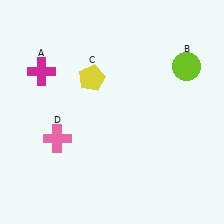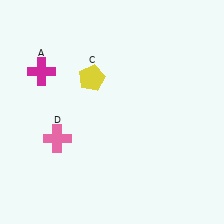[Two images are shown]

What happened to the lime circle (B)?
The lime circle (B) was removed in Image 2. It was in the top-right area of Image 1.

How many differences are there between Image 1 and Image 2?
There is 1 difference between the two images.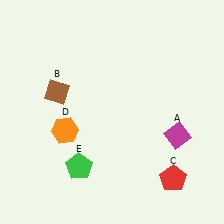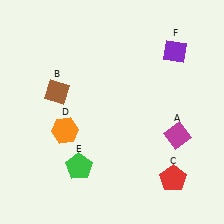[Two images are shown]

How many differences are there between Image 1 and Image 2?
There is 1 difference between the two images.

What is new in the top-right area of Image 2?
A purple diamond (F) was added in the top-right area of Image 2.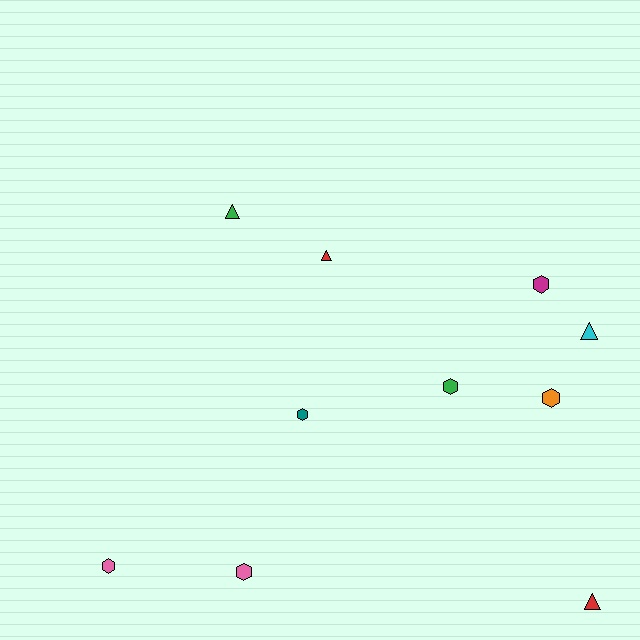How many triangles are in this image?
There are 4 triangles.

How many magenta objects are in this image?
There is 1 magenta object.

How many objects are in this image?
There are 10 objects.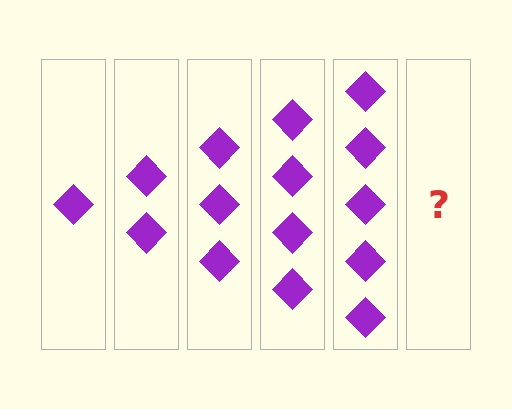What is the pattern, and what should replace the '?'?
The pattern is that each step adds one more diamond. The '?' should be 6 diamonds.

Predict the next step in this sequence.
The next step is 6 diamonds.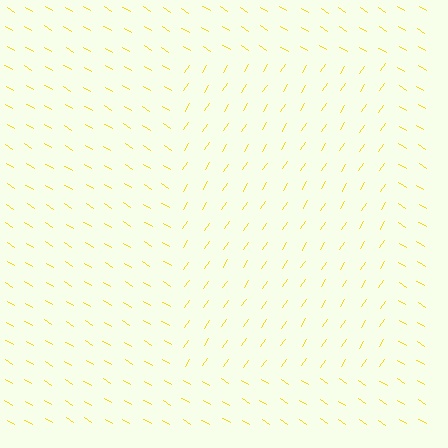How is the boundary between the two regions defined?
The boundary is defined purely by a change in line orientation (approximately 88 degrees difference). All lines are the same color and thickness.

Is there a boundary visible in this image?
Yes, there is a texture boundary formed by a change in line orientation.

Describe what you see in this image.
The image is filled with small yellow line segments. A rectangle region in the image has lines oriented differently from the surrounding lines, creating a visible texture boundary.